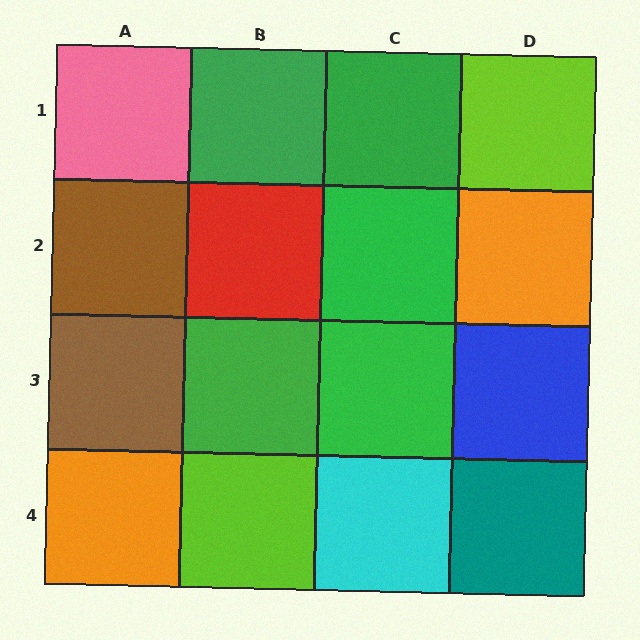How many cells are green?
5 cells are green.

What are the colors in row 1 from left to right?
Pink, green, green, lime.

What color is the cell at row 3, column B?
Green.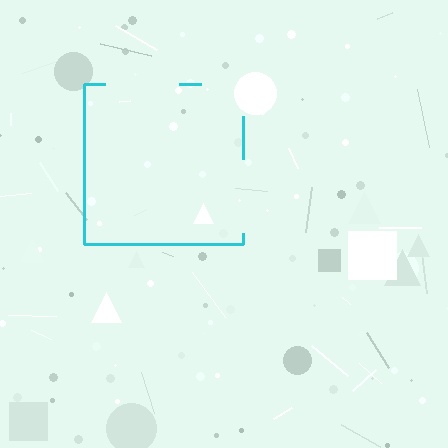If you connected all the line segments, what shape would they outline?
They would outline a square.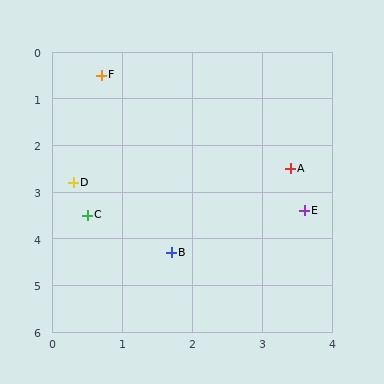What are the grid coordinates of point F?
Point F is at approximately (0.7, 0.5).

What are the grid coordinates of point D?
Point D is at approximately (0.3, 2.8).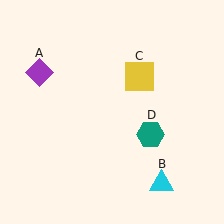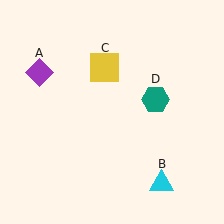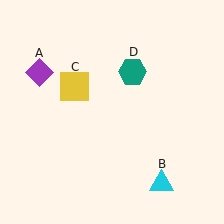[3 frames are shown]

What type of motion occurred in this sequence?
The yellow square (object C), teal hexagon (object D) rotated counterclockwise around the center of the scene.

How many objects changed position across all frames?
2 objects changed position: yellow square (object C), teal hexagon (object D).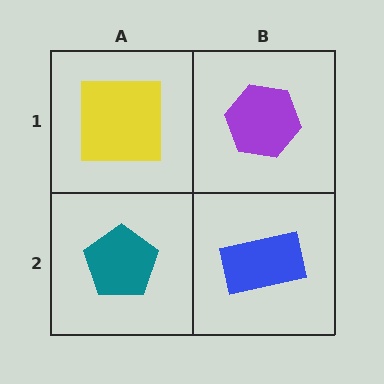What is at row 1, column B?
A purple hexagon.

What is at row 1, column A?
A yellow square.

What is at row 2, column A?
A teal pentagon.